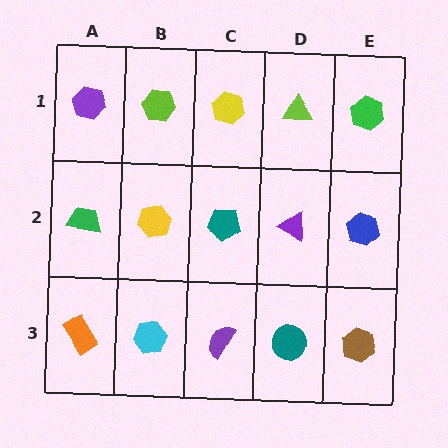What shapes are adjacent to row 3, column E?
A blue hexagon (row 2, column E), a teal circle (row 3, column D).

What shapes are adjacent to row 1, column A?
A green trapezoid (row 2, column A), a lime hexagon (row 1, column B).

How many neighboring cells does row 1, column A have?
2.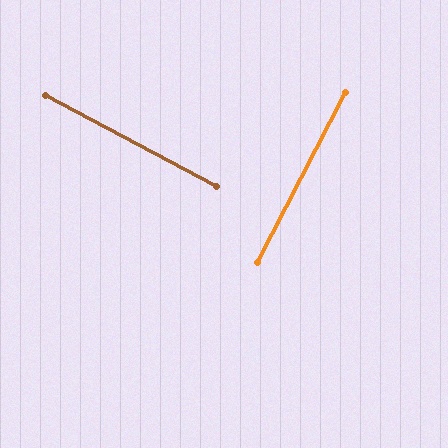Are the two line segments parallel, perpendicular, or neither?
Perpendicular — they meet at approximately 89°.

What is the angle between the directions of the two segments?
Approximately 89 degrees.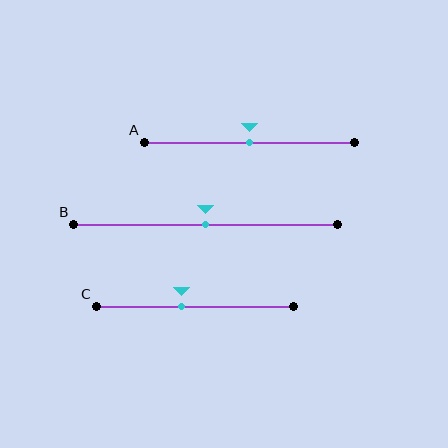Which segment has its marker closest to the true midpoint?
Segment A has its marker closest to the true midpoint.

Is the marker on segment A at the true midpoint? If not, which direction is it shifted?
Yes, the marker on segment A is at the true midpoint.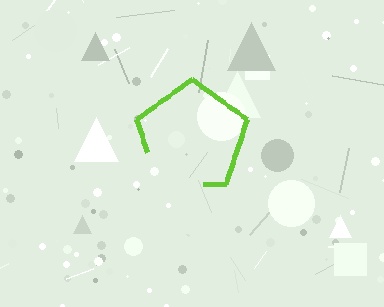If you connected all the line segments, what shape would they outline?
They would outline a pentagon.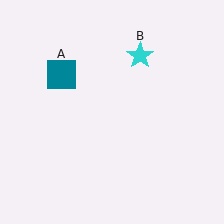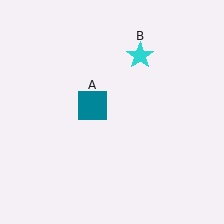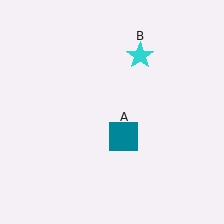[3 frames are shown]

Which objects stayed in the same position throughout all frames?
Cyan star (object B) remained stationary.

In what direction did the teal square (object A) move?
The teal square (object A) moved down and to the right.